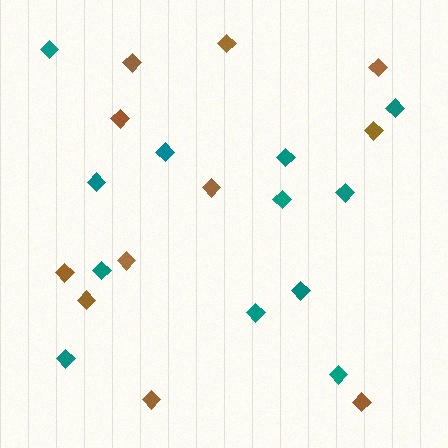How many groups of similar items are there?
There are 2 groups: one group of brown diamonds (11) and one group of teal diamonds (12).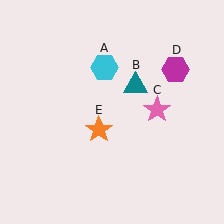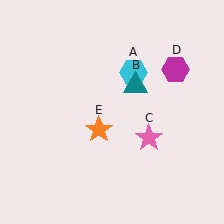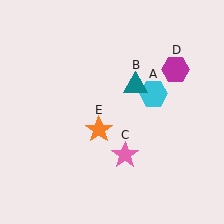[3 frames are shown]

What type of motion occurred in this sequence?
The cyan hexagon (object A), pink star (object C) rotated clockwise around the center of the scene.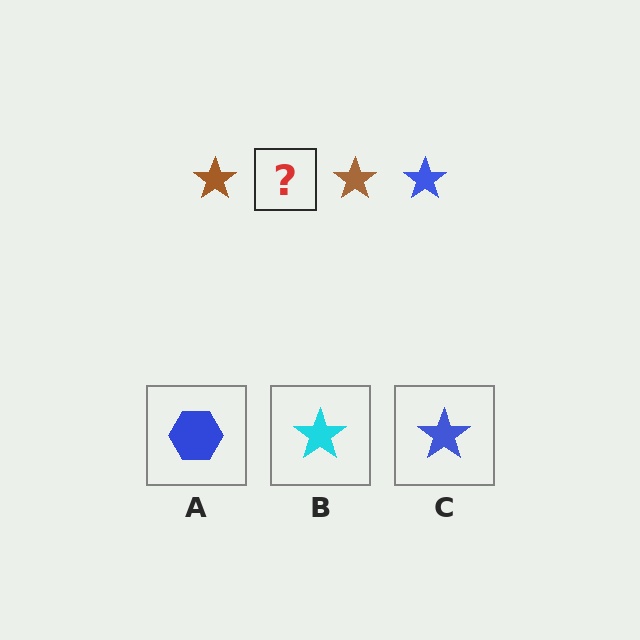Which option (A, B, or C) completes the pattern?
C.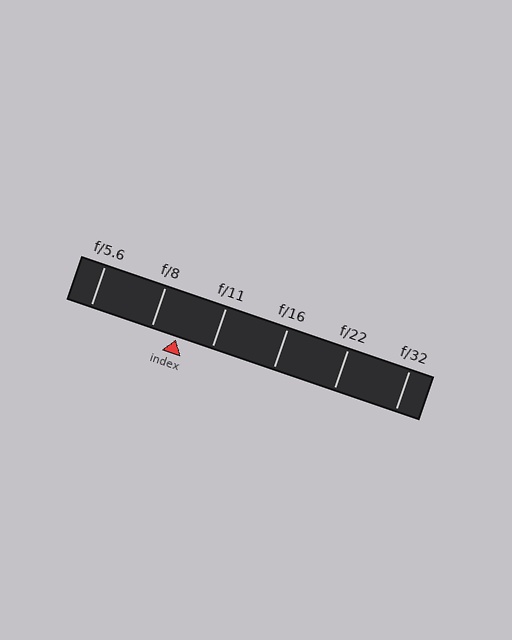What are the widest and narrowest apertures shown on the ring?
The widest aperture shown is f/5.6 and the narrowest is f/32.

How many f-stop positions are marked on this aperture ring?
There are 6 f-stop positions marked.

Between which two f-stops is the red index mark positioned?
The index mark is between f/8 and f/11.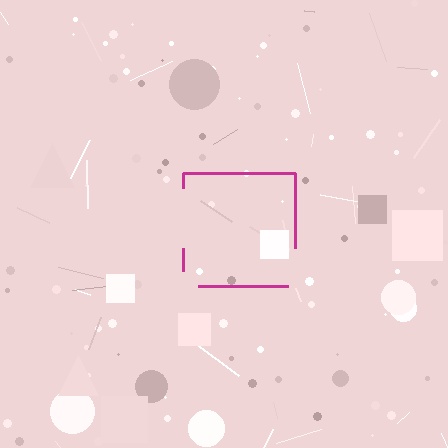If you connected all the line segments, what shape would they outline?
They would outline a square.